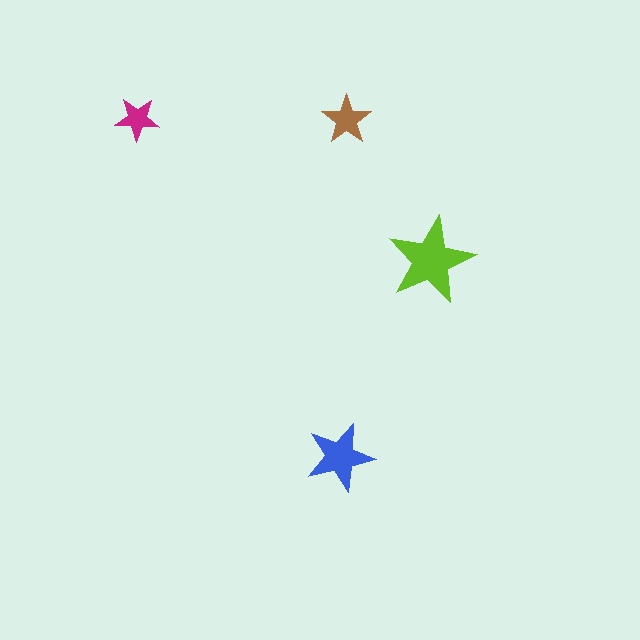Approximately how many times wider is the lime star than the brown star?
About 2 times wider.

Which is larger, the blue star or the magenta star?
The blue one.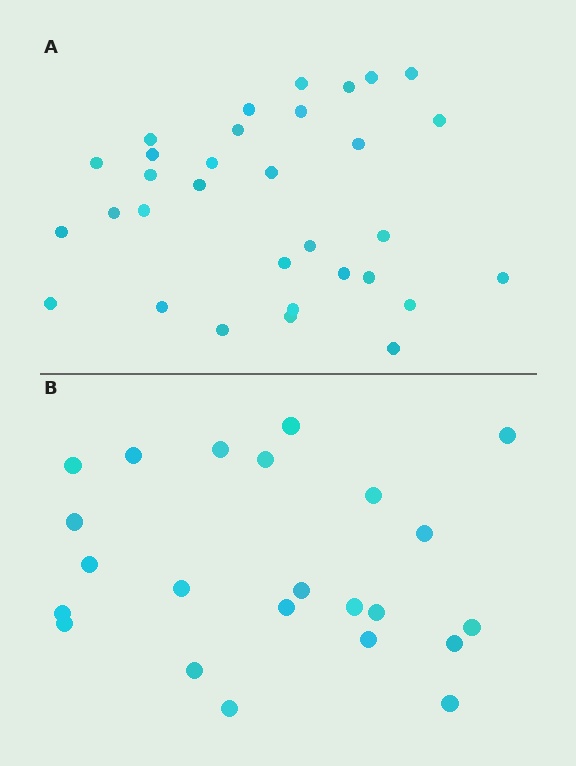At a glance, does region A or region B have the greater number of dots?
Region A (the top region) has more dots.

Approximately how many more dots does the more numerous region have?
Region A has roughly 8 or so more dots than region B.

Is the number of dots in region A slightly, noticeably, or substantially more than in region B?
Region A has noticeably more, but not dramatically so. The ratio is roughly 1.4 to 1.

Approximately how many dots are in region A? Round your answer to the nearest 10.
About 30 dots. (The exact count is 32, which rounds to 30.)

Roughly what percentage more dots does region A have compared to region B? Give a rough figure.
About 40% more.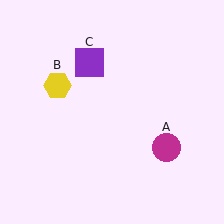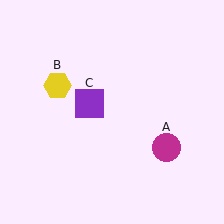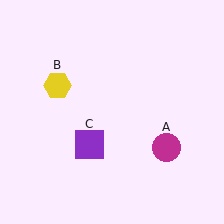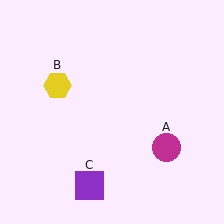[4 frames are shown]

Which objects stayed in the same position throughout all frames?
Magenta circle (object A) and yellow hexagon (object B) remained stationary.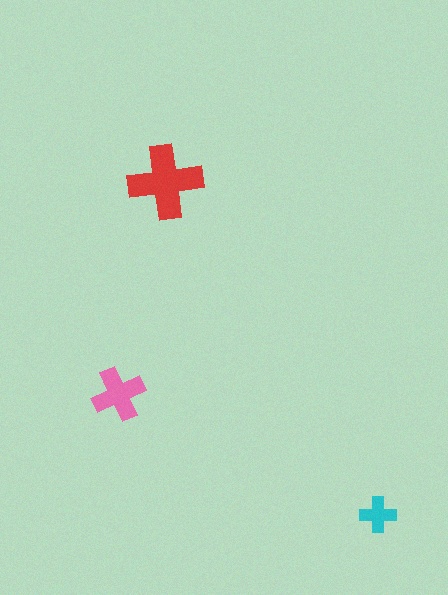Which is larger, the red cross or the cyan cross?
The red one.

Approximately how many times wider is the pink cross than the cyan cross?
About 1.5 times wider.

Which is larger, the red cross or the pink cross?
The red one.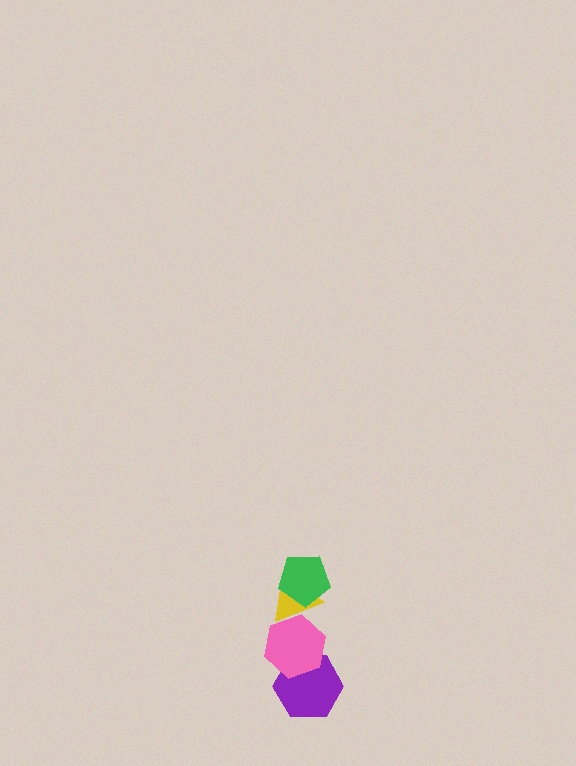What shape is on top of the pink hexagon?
The yellow triangle is on top of the pink hexagon.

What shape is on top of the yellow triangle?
The green pentagon is on top of the yellow triangle.